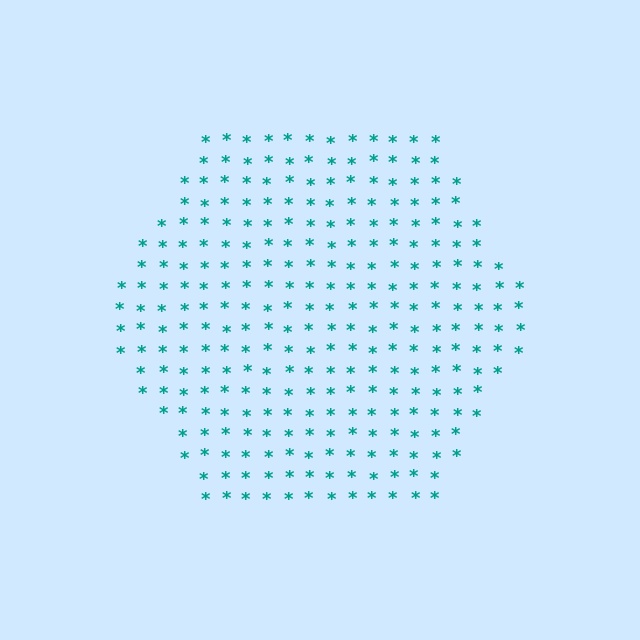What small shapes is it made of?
It is made of small asterisks.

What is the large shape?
The large shape is a hexagon.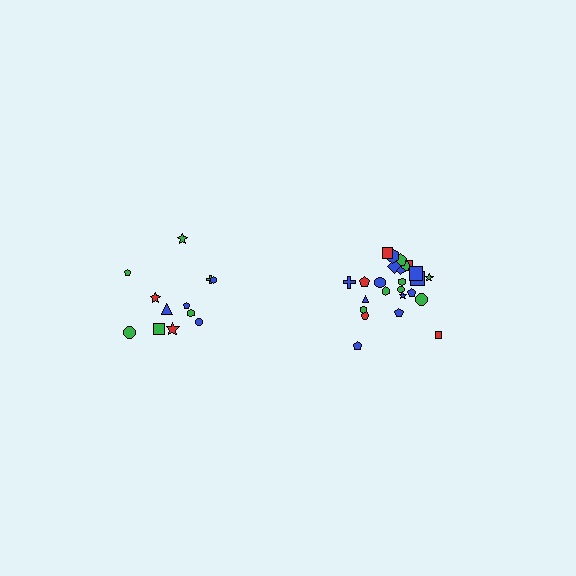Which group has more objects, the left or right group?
The right group.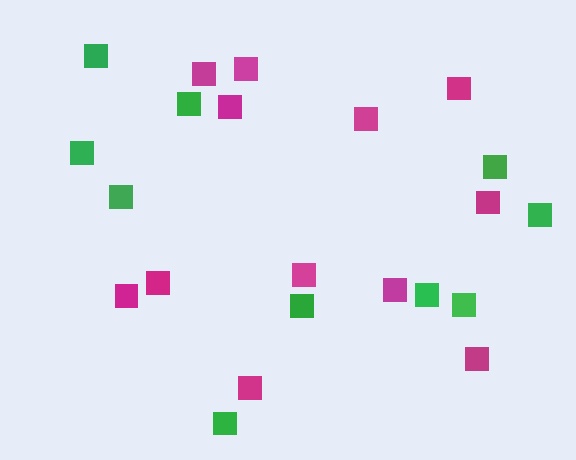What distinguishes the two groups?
There are 2 groups: one group of green squares (10) and one group of magenta squares (12).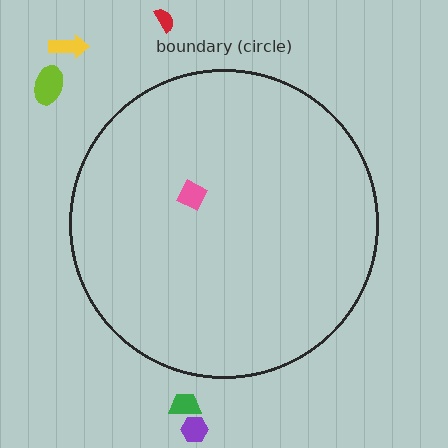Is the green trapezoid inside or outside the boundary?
Outside.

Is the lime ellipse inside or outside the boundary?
Outside.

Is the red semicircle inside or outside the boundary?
Outside.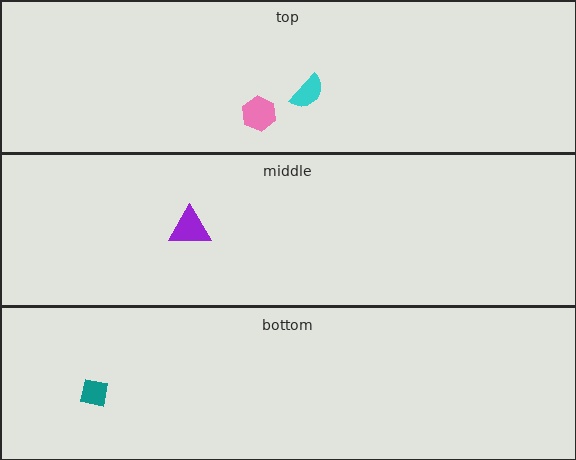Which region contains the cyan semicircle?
The top region.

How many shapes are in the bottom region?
1.